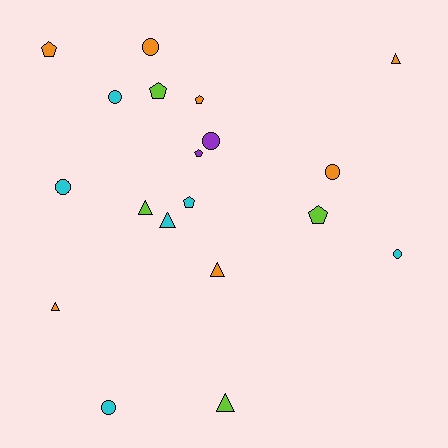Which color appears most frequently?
Orange, with 7 objects.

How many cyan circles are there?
There are 4 cyan circles.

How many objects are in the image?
There are 19 objects.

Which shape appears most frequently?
Circle, with 7 objects.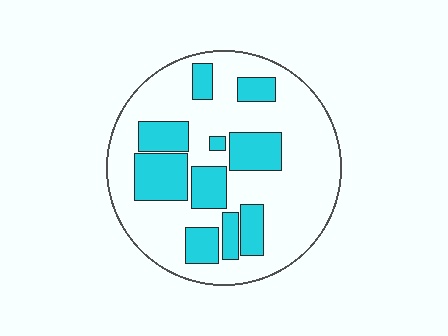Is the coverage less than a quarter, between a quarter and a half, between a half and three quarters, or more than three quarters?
Between a quarter and a half.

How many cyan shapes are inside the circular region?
10.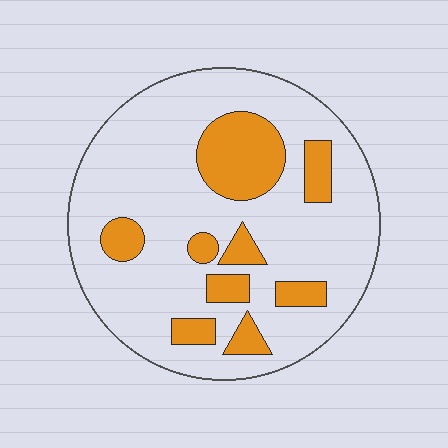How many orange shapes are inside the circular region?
9.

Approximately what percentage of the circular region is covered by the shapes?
Approximately 20%.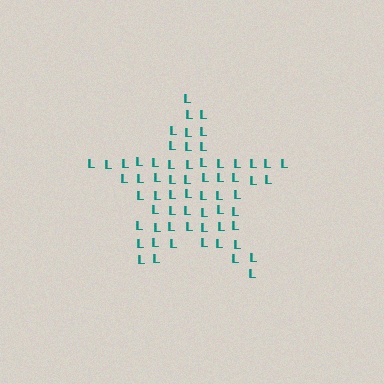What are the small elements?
The small elements are letter L's.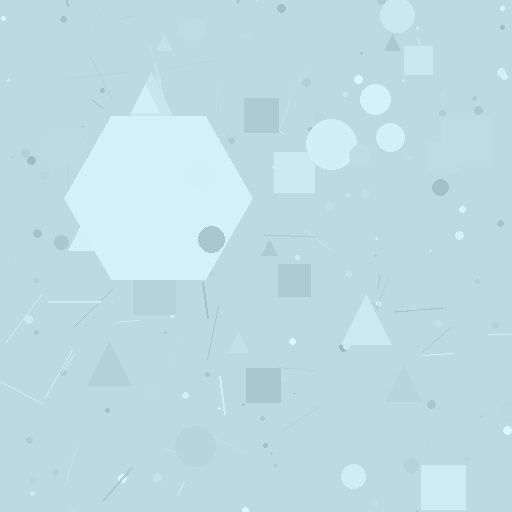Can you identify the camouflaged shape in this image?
The camouflaged shape is a hexagon.